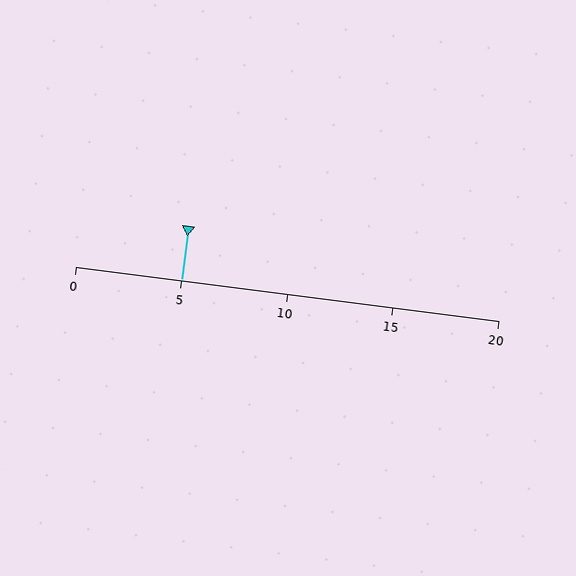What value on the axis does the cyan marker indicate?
The marker indicates approximately 5.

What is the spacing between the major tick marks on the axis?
The major ticks are spaced 5 apart.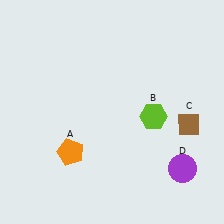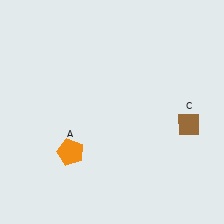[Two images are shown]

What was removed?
The purple circle (D), the lime hexagon (B) were removed in Image 2.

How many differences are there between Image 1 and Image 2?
There are 2 differences between the two images.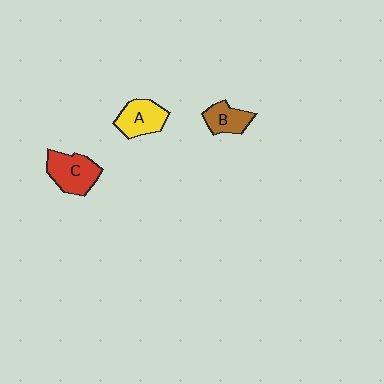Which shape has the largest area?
Shape C (red).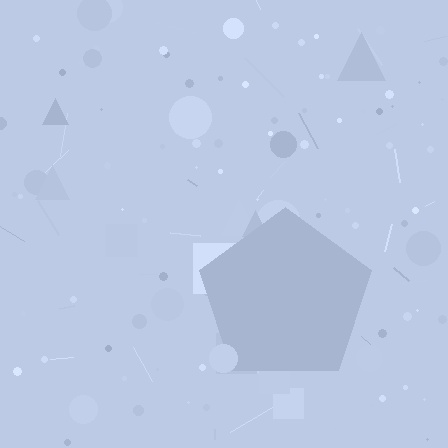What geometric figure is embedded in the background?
A pentagon is embedded in the background.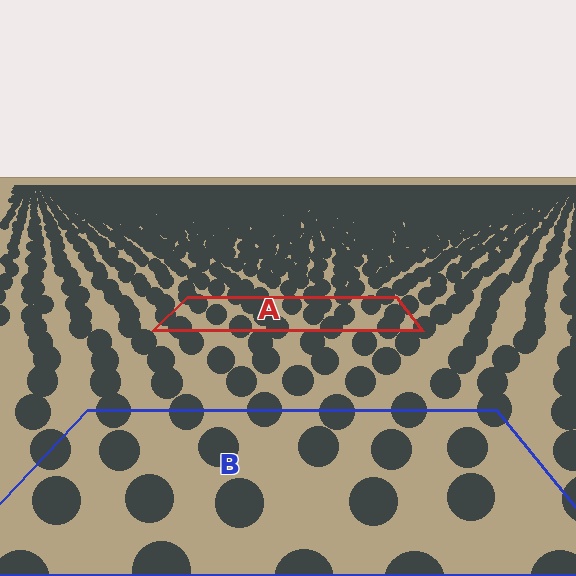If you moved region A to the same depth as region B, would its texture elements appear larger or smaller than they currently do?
They would appear larger. At a closer depth, the same texture elements are projected at a bigger on-screen size.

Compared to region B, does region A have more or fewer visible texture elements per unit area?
Region A has more texture elements per unit area — they are packed more densely because it is farther away.